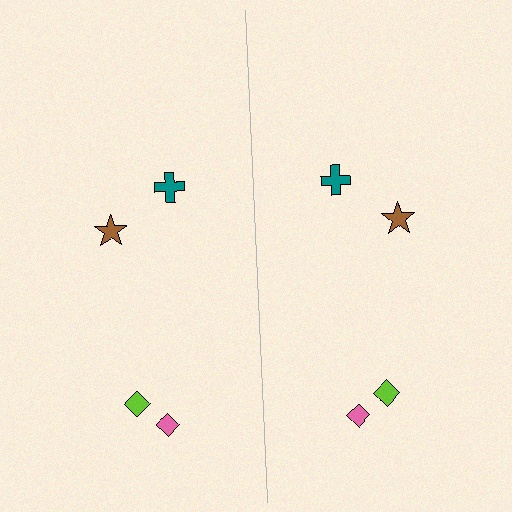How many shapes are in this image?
There are 8 shapes in this image.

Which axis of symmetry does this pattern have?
The pattern has a vertical axis of symmetry running through the center of the image.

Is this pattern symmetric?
Yes, this pattern has bilateral (reflection) symmetry.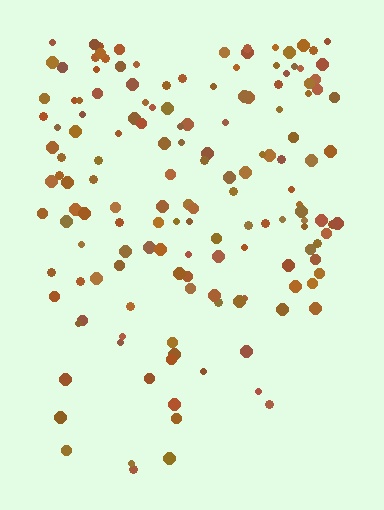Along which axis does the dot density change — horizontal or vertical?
Vertical.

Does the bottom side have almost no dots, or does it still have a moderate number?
Still a moderate number, just noticeably fewer than the top.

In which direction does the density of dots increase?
From bottom to top, with the top side densest.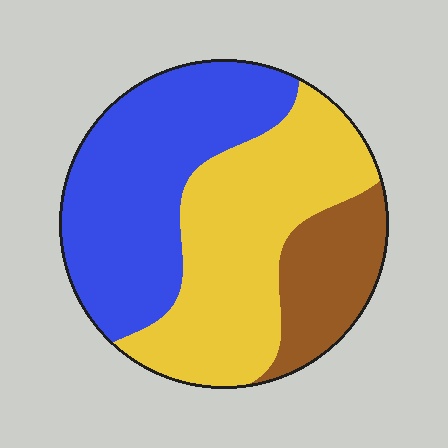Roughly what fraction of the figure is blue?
Blue covers around 40% of the figure.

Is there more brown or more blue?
Blue.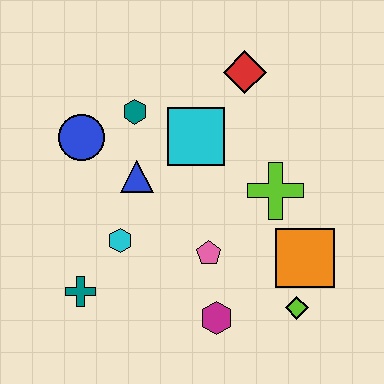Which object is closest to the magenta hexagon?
The pink pentagon is closest to the magenta hexagon.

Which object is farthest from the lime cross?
The teal cross is farthest from the lime cross.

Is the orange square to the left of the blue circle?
No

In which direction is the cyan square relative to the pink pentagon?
The cyan square is above the pink pentagon.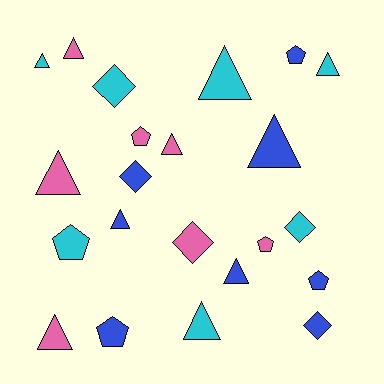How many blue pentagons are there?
There are 3 blue pentagons.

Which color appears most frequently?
Blue, with 8 objects.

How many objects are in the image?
There are 22 objects.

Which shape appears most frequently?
Triangle, with 11 objects.